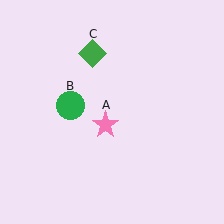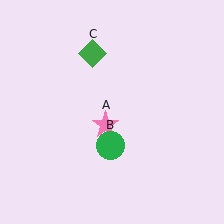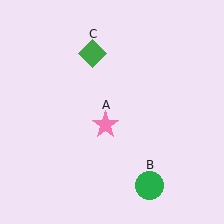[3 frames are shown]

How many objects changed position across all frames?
1 object changed position: green circle (object B).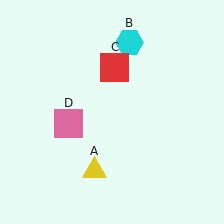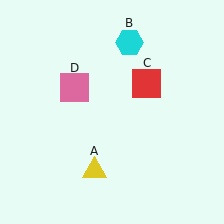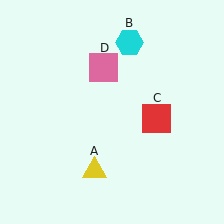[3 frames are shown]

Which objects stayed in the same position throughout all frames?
Yellow triangle (object A) and cyan hexagon (object B) remained stationary.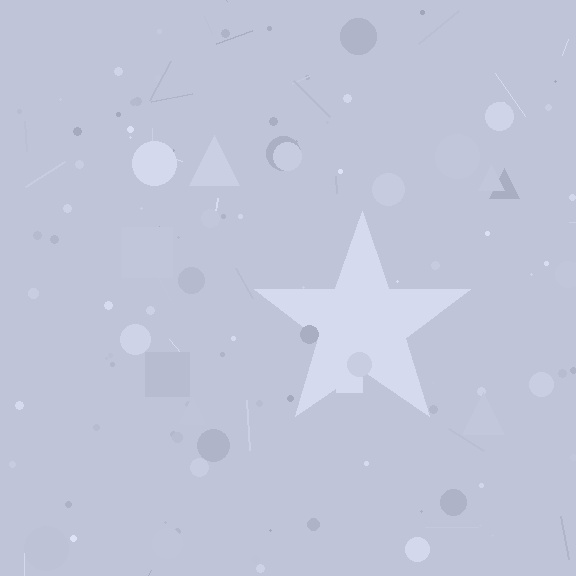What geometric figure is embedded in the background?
A star is embedded in the background.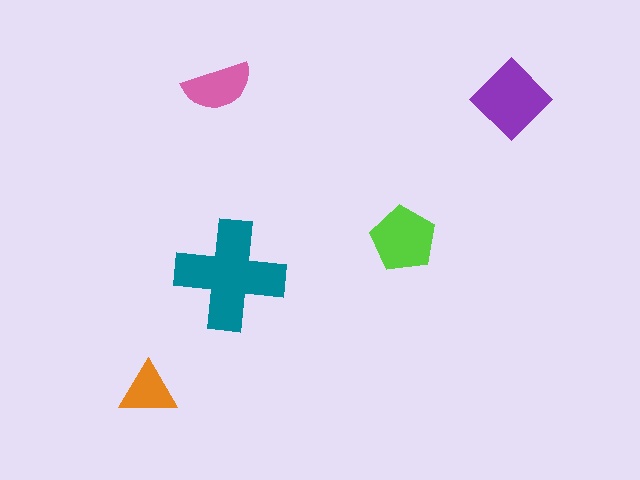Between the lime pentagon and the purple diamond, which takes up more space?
The purple diamond.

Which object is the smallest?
The orange triangle.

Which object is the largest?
The teal cross.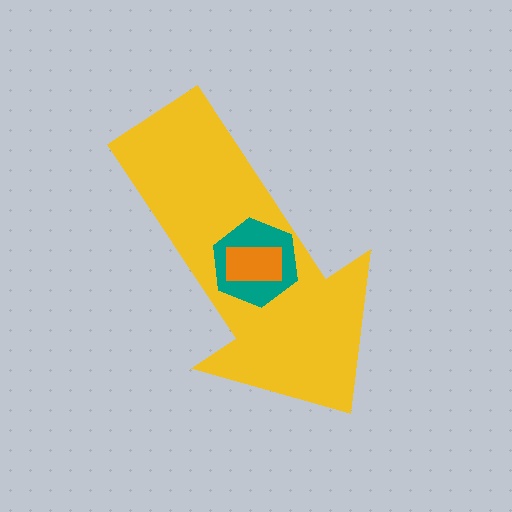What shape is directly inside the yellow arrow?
The teal hexagon.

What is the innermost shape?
The orange rectangle.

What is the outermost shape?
The yellow arrow.